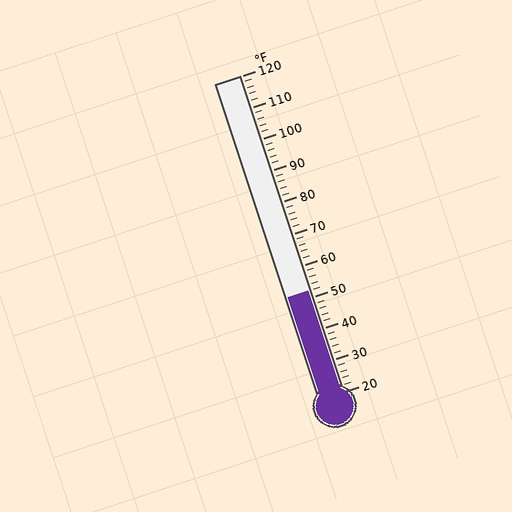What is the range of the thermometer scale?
The thermometer scale ranges from 20°F to 120°F.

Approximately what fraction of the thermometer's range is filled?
The thermometer is filled to approximately 30% of its range.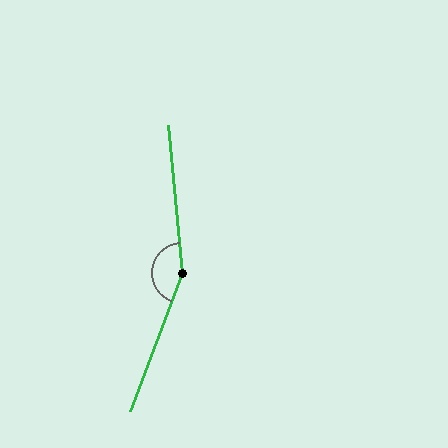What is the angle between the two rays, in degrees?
Approximately 154 degrees.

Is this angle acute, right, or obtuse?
It is obtuse.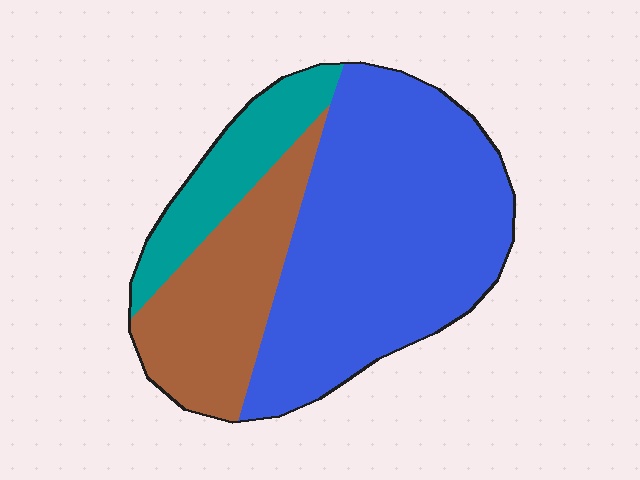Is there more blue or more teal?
Blue.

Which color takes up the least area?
Teal, at roughly 15%.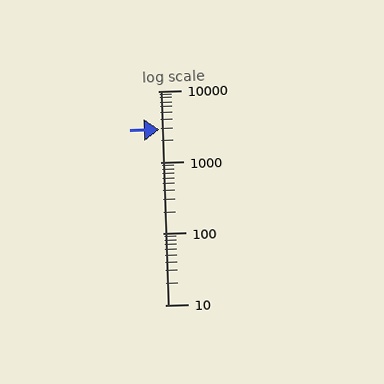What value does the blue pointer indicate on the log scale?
The pointer indicates approximately 2900.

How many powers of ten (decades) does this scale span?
The scale spans 3 decades, from 10 to 10000.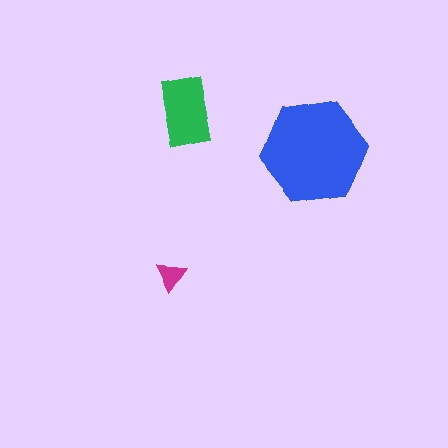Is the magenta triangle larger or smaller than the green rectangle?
Smaller.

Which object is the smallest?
The magenta triangle.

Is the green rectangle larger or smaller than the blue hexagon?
Smaller.